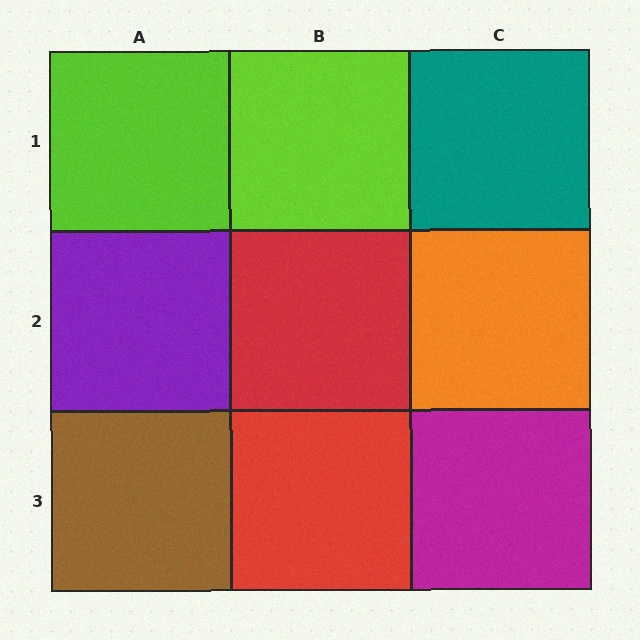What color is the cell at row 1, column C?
Teal.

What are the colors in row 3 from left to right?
Brown, red, magenta.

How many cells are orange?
1 cell is orange.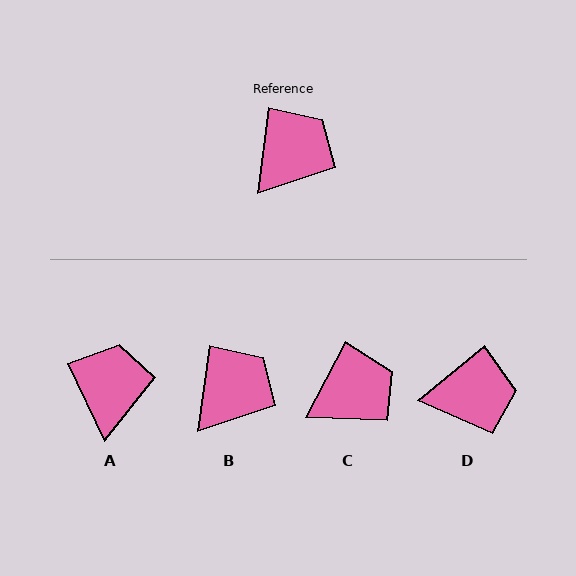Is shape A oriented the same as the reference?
No, it is off by about 33 degrees.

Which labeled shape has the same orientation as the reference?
B.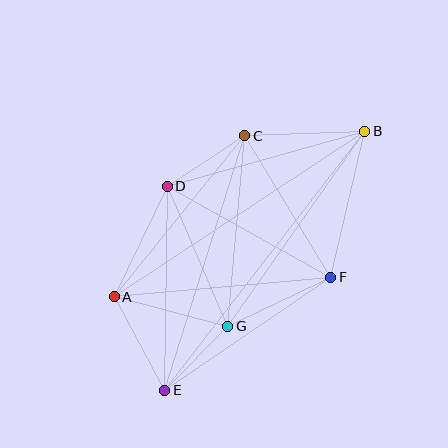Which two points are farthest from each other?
Points B and E are farthest from each other.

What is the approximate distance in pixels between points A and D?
The distance between A and D is approximately 122 pixels.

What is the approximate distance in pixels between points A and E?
The distance between A and E is approximately 106 pixels.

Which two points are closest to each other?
Points E and G are closest to each other.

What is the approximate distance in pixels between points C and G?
The distance between C and G is approximately 191 pixels.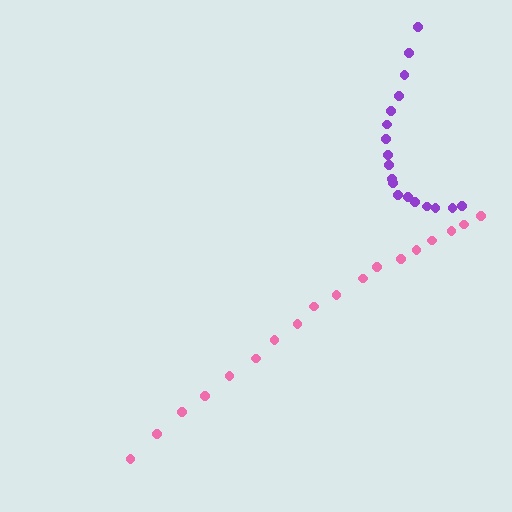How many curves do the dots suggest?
There are 2 distinct paths.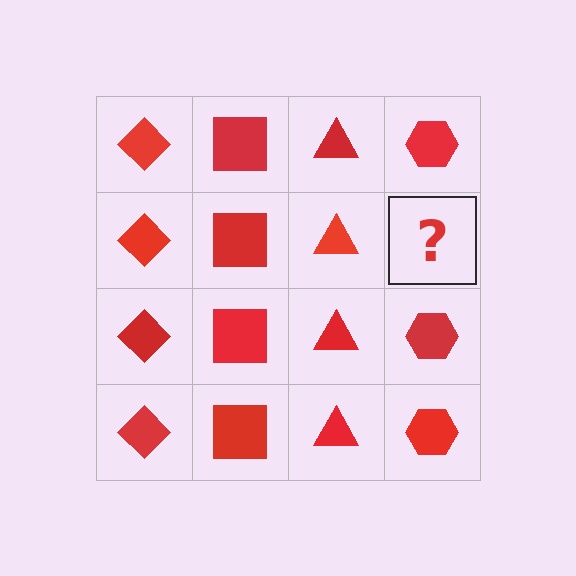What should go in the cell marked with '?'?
The missing cell should contain a red hexagon.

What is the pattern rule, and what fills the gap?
The rule is that each column has a consistent shape. The gap should be filled with a red hexagon.